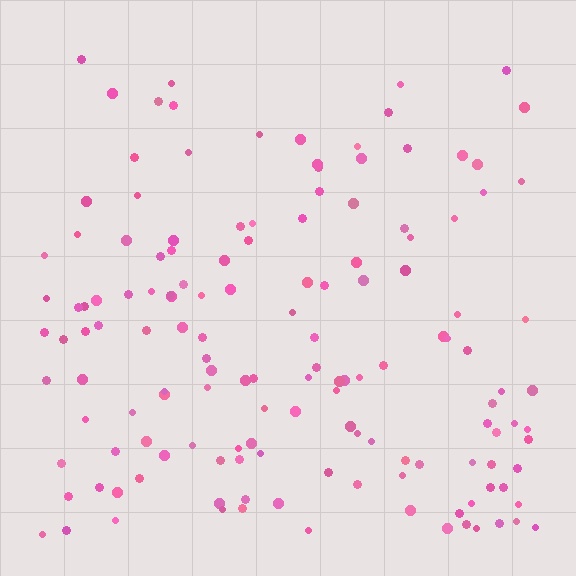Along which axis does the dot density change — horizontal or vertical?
Vertical.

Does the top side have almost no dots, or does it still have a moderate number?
Still a moderate number, just noticeably fewer than the bottom.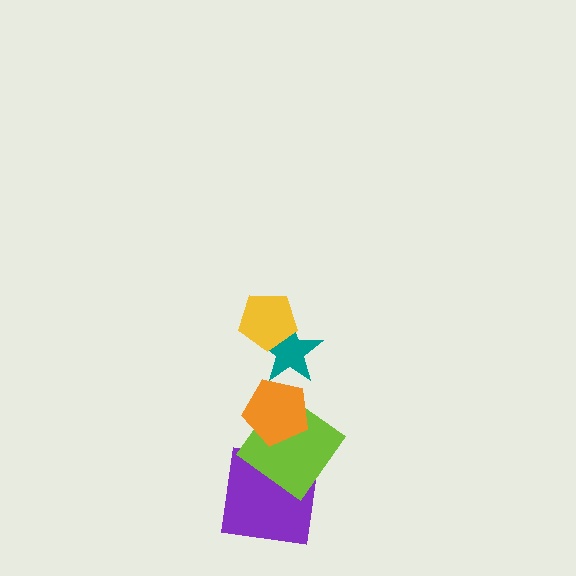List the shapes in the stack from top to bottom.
From top to bottom: the yellow pentagon, the teal star, the orange pentagon, the lime diamond, the purple square.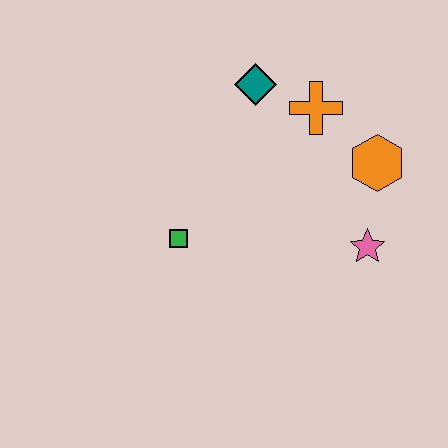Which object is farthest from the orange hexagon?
The green square is farthest from the orange hexagon.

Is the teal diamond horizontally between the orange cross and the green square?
Yes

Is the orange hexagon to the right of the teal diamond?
Yes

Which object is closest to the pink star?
The orange hexagon is closest to the pink star.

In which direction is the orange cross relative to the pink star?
The orange cross is above the pink star.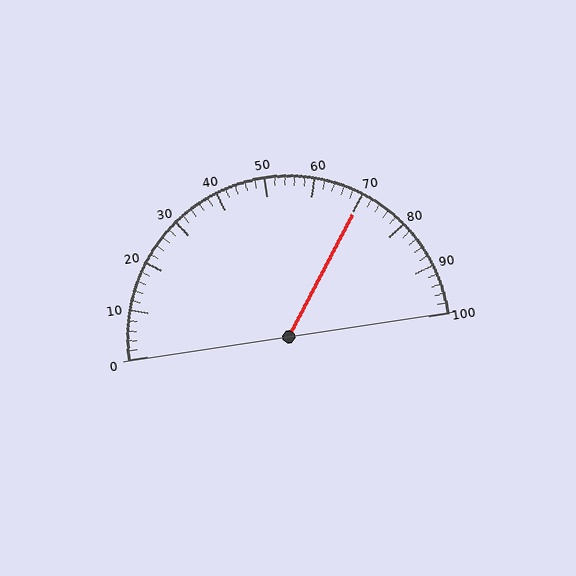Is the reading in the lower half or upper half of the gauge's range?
The reading is in the upper half of the range (0 to 100).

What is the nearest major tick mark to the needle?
The nearest major tick mark is 70.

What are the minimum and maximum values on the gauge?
The gauge ranges from 0 to 100.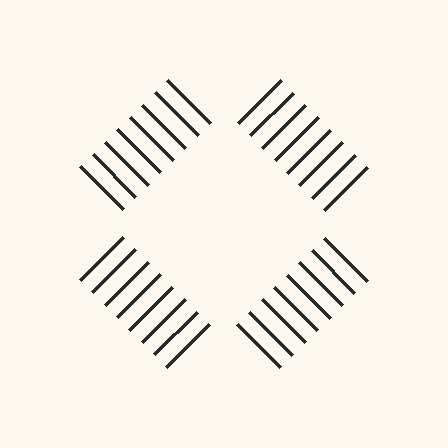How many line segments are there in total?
32 — 8 along each of the 4 edges.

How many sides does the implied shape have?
4 sides — the line-ends trace a square.